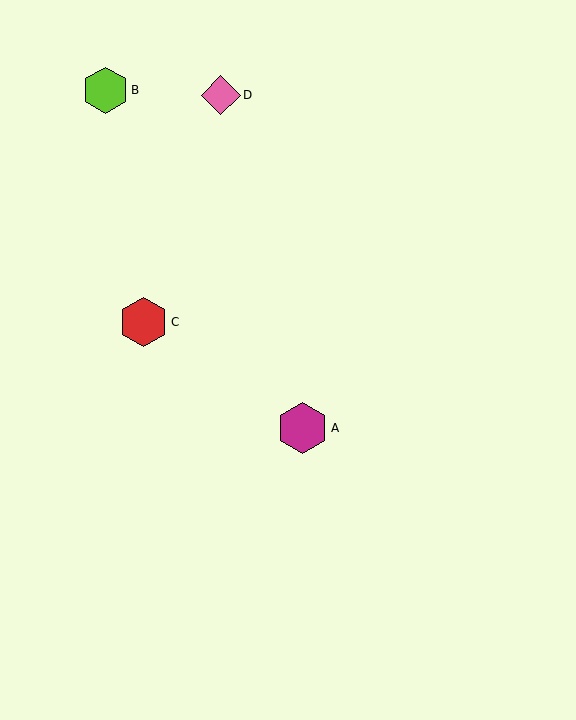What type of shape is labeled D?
Shape D is a pink diamond.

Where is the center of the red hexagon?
The center of the red hexagon is at (144, 322).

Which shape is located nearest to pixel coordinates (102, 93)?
The lime hexagon (labeled B) at (106, 90) is nearest to that location.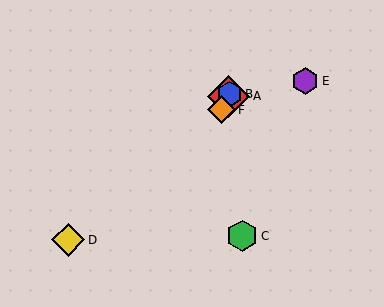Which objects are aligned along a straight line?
Objects A, B, F are aligned along a straight line.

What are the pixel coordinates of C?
Object C is at (242, 236).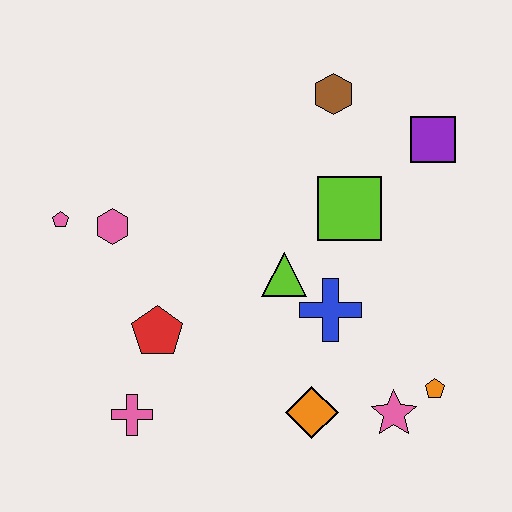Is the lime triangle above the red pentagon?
Yes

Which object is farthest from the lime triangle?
The pink pentagon is farthest from the lime triangle.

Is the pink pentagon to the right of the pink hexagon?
No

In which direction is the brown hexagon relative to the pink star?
The brown hexagon is above the pink star.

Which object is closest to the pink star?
The orange pentagon is closest to the pink star.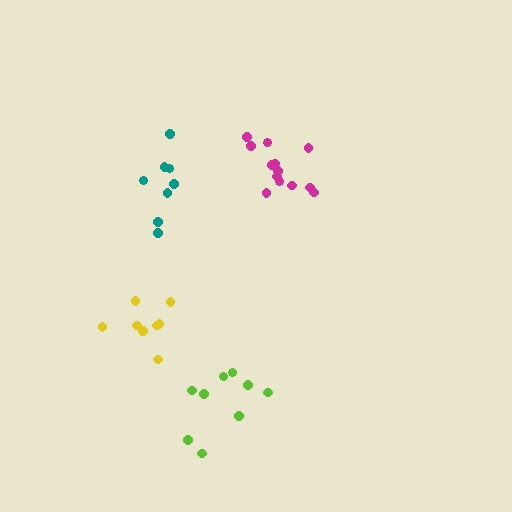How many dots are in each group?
Group 1: 8 dots, Group 2: 8 dots, Group 3: 13 dots, Group 4: 9 dots (38 total).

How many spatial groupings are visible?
There are 4 spatial groupings.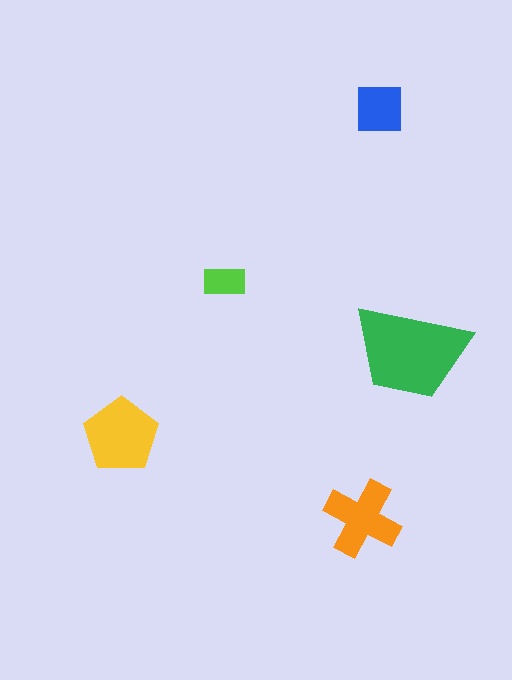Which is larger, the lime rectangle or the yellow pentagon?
The yellow pentagon.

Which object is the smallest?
The lime rectangle.